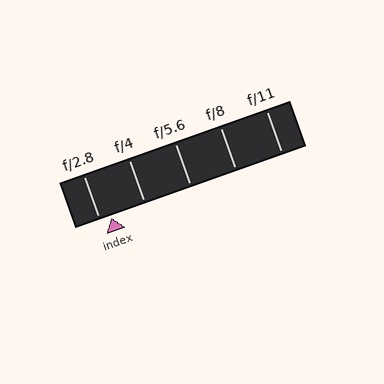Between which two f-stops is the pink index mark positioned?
The index mark is between f/2.8 and f/4.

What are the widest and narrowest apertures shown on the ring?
The widest aperture shown is f/2.8 and the narrowest is f/11.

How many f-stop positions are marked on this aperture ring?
There are 5 f-stop positions marked.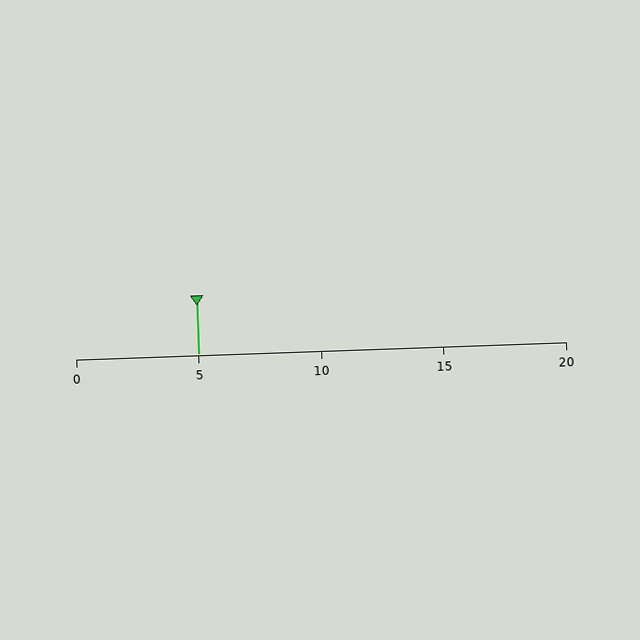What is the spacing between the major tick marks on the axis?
The major ticks are spaced 5 apart.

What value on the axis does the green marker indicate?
The marker indicates approximately 5.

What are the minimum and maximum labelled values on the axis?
The axis runs from 0 to 20.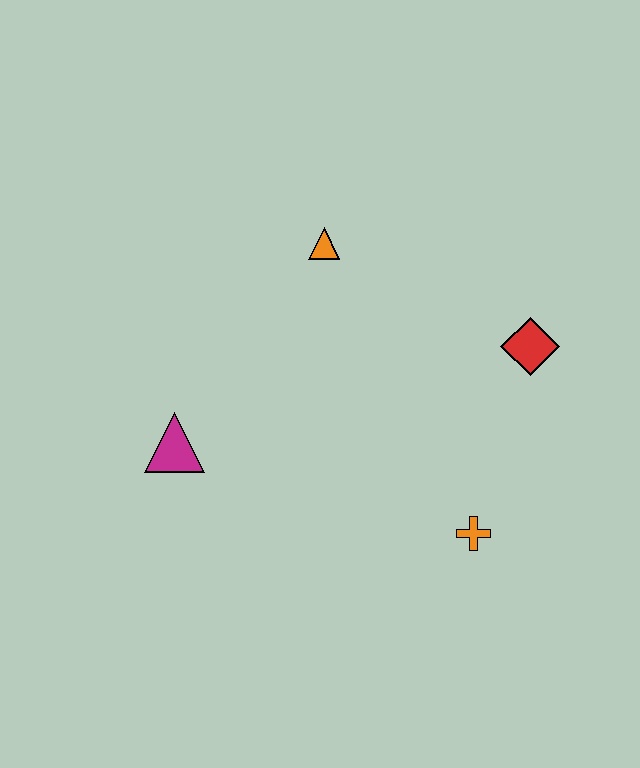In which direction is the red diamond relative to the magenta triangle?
The red diamond is to the right of the magenta triangle.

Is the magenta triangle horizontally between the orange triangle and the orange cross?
No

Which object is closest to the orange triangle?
The red diamond is closest to the orange triangle.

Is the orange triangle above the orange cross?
Yes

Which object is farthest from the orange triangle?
The orange cross is farthest from the orange triangle.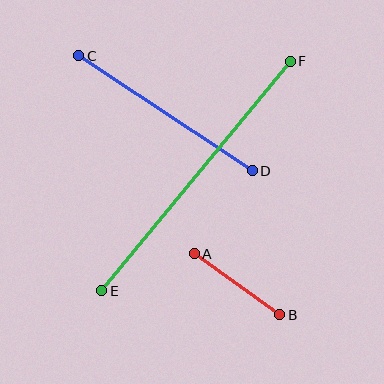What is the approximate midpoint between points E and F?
The midpoint is at approximately (196, 176) pixels.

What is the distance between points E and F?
The distance is approximately 297 pixels.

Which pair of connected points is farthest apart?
Points E and F are farthest apart.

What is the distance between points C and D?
The distance is approximately 208 pixels.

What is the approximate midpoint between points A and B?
The midpoint is at approximately (237, 284) pixels.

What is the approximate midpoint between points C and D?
The midpoint is at approximately (165, 113) pixels.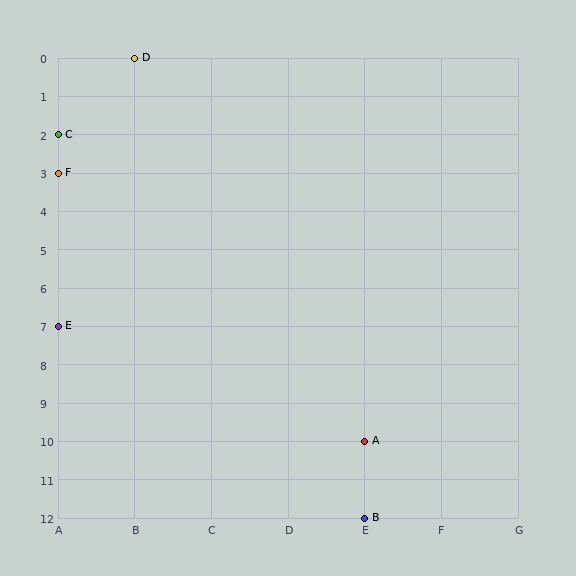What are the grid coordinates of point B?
Point B is at grid coordinates (E, 12).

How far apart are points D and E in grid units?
Points D and E are 1 column and 7 rows apart (about 7.1 grid units diagonally).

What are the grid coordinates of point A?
Point A is at grid coordinates (E, 10).